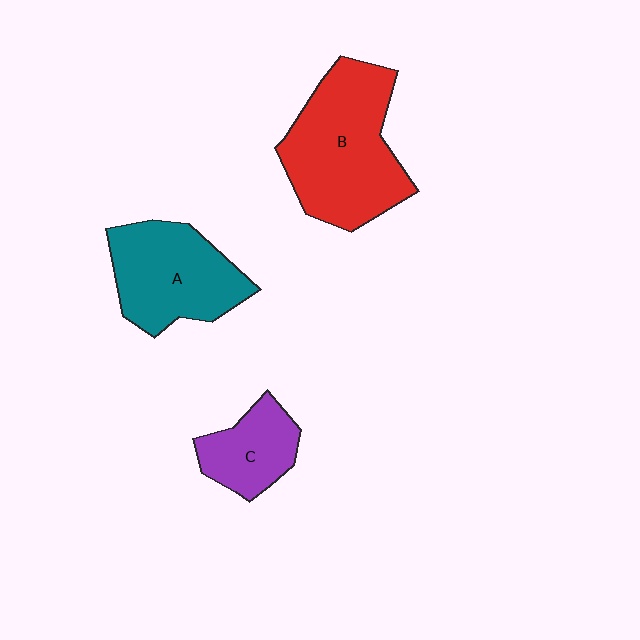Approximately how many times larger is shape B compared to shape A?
Approximately 1.3 times.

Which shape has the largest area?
Shape B (red).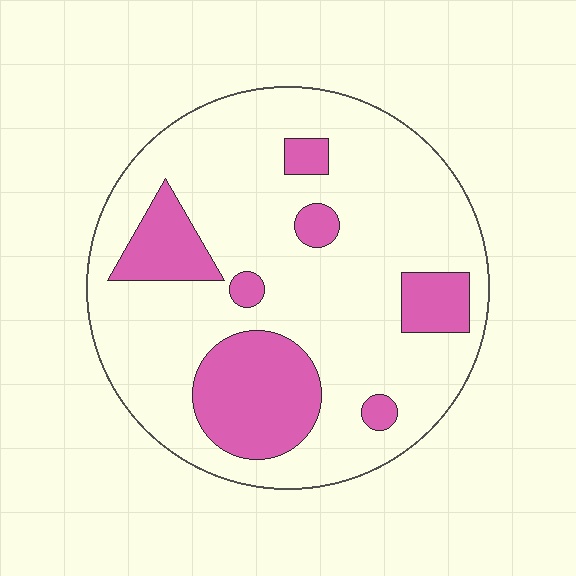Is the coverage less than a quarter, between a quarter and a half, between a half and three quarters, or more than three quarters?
Less than a quarter.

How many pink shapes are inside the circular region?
7.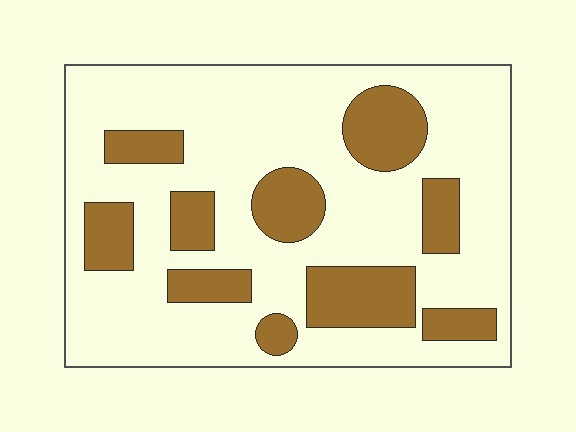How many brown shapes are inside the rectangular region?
10.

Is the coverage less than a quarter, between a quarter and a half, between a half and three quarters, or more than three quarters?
Between a quarter and a half.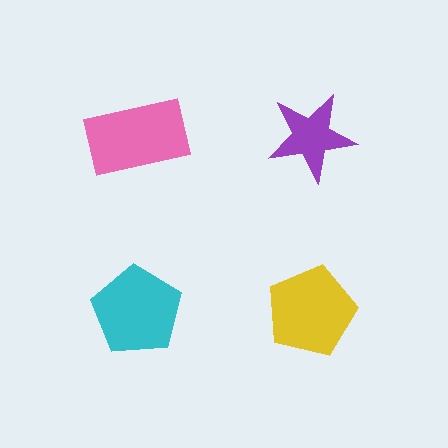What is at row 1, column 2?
A purple star.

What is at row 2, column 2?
A yellow pentagon.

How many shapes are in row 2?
2 shapes.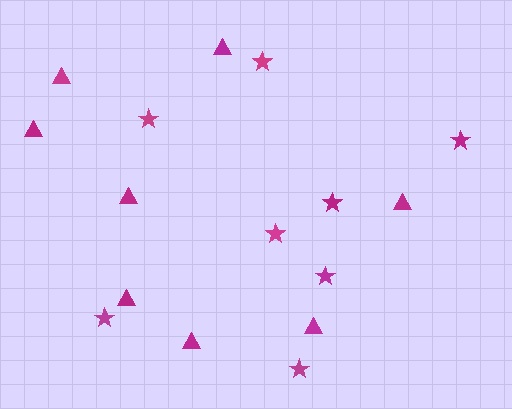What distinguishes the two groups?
There are 2 groups: one group of triangles (8) and one group of stars (8).